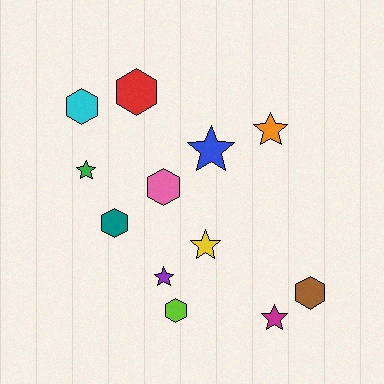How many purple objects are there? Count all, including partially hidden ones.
There is 1 purple object.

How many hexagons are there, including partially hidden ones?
There are 6 hexagons.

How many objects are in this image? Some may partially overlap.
There are 12 objects.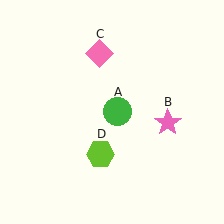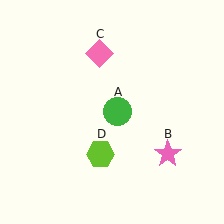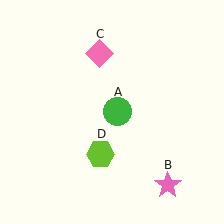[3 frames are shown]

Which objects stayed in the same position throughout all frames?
Green circle (object A) and pink diamond (object C) and lime hexagon (object D) remained stationary.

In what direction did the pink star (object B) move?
The pink star (object B) moved down.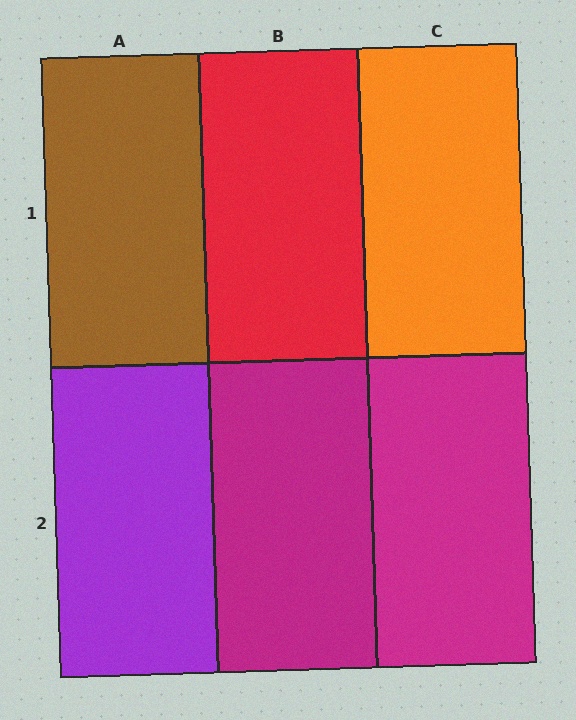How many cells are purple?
1 cell is purple.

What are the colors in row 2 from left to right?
Purple, magenta, magenta.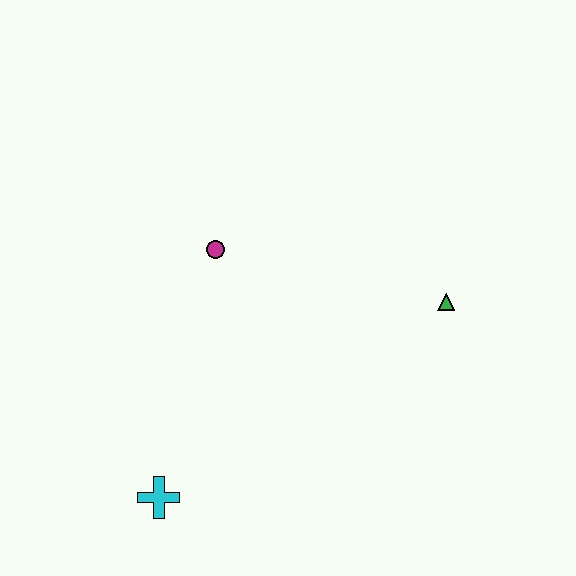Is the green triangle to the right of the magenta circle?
Yes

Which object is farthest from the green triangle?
The cyan cross is farthest from the green triangle.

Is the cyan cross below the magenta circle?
Yes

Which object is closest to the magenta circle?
The green triangle is closest to the magenta circle.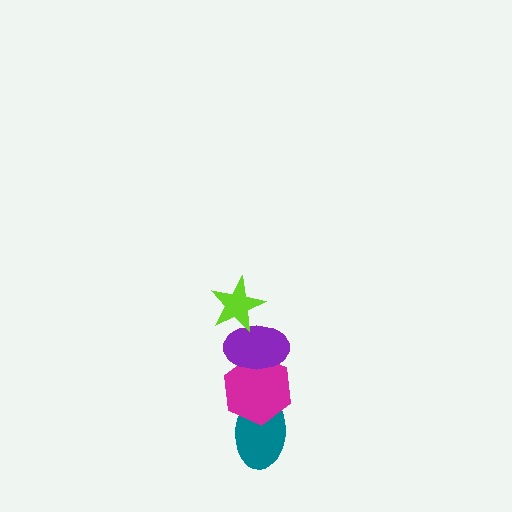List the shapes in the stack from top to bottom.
From top to bottom: the lime star, the purple ellipse, the magenta hexagon, the teal ellipse.